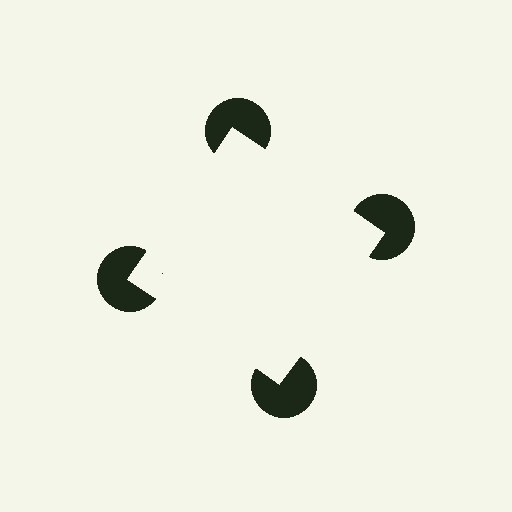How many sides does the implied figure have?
4 sides.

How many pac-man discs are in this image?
There are 4 — one at each vertex of the illusory square.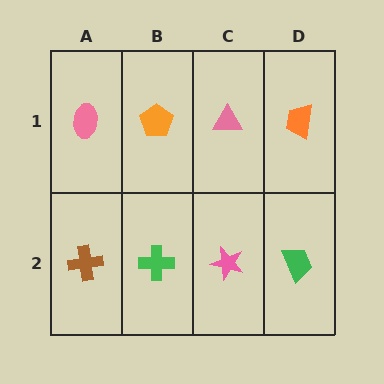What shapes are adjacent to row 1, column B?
A green cross (row 2, column B), a pink ellipse (row 1, column A), a pink triangle (row 1, column C).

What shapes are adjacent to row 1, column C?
A pink star (row 2, column C), an orange pentagon (row 1, column B), an orange trapezoid (row 1, column D).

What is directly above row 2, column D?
An orange trapezoid.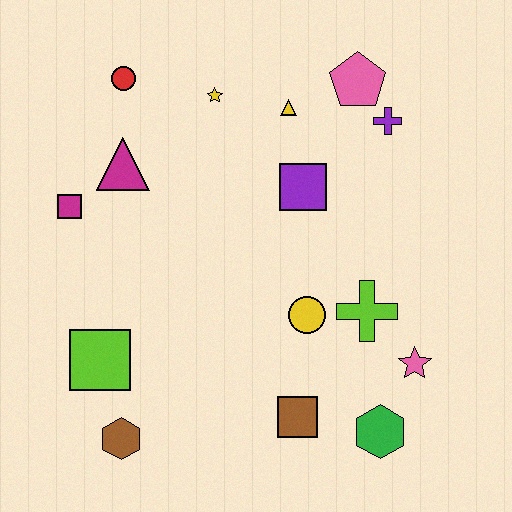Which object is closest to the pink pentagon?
The purple cross is closest to the pink pentagon.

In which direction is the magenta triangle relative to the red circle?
The magenta triangle is below the red circle.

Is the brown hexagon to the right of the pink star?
No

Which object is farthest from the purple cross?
The brown hexagon is farthest from the purple cross.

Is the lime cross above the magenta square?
No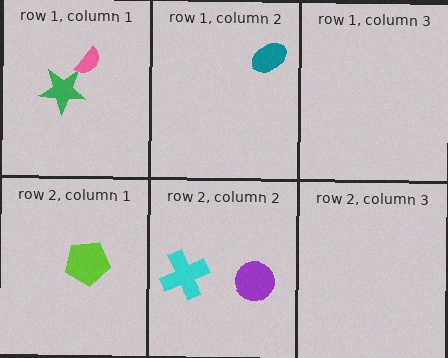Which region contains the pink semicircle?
The row 1, column 1 region.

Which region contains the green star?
The row 1, column 1 region.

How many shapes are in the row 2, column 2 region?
2.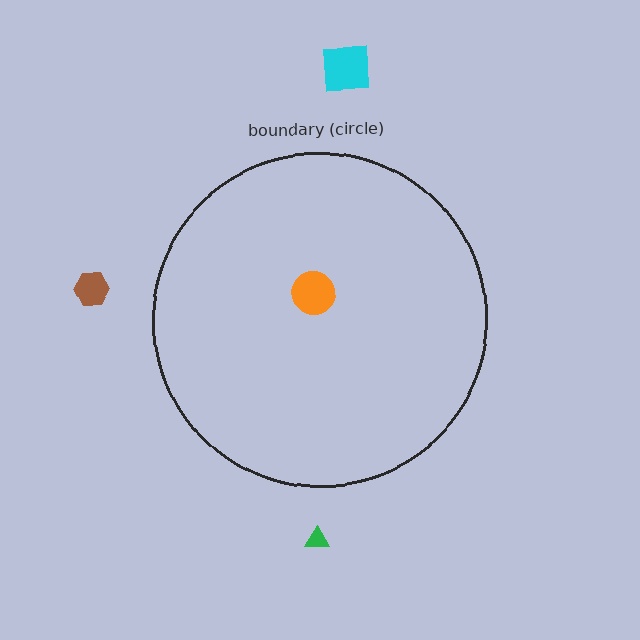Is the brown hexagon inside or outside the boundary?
Outside.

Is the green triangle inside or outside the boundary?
Outside.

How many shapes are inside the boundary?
1 inside, 3 outside.